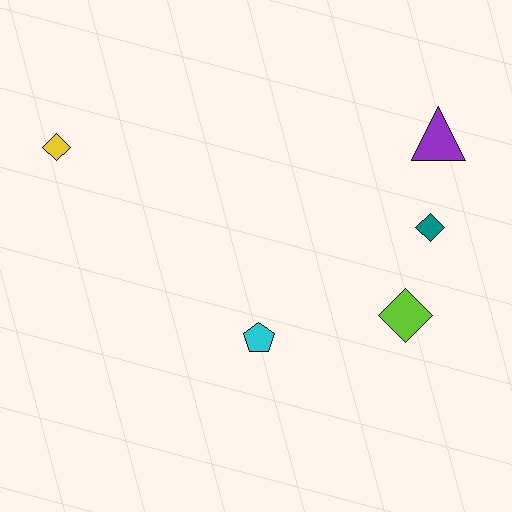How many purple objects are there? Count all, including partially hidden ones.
There is 1 purple object.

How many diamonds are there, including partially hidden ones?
There are 3 diamonds.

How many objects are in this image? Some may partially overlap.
There are 5 objects.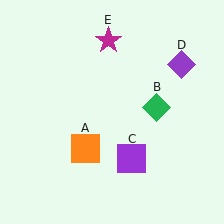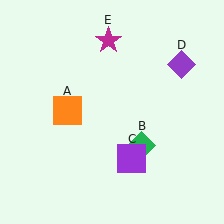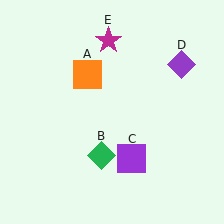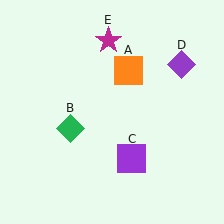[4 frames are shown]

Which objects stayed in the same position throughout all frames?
Purple square (object C) and purple diamond (object D) and magenta star (object E) remained stationary.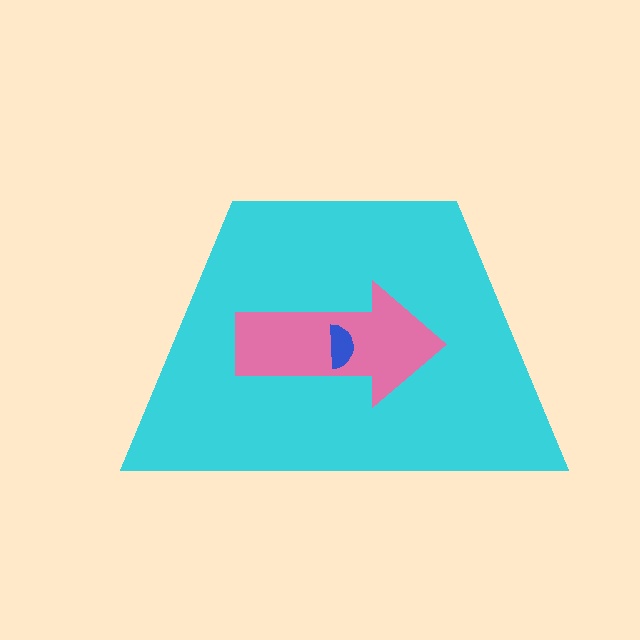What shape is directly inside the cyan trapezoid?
The pink arrow.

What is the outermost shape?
The cyan trapezoid.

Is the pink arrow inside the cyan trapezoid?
Yes.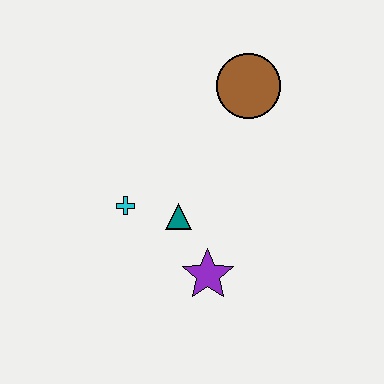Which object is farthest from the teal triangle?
The brown circle is farthest from the teal triangle.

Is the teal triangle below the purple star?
No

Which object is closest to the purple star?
The teal triangle is closest to the purple star.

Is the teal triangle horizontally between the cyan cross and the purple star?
Yes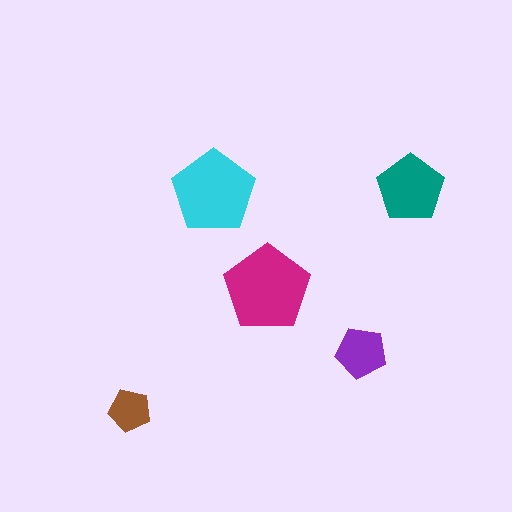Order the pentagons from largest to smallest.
the magenta one, the cyan one, the teal one, the purple one, the brown one.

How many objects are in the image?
There are 5 objects in the image.